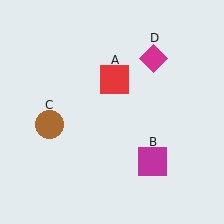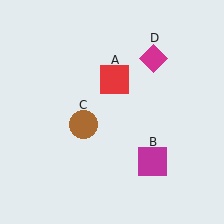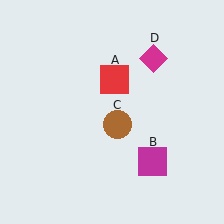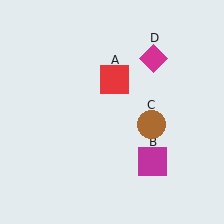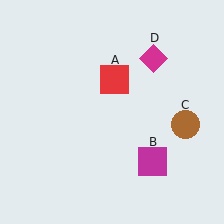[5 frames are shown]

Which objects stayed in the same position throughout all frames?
Red square (object A) and magenta square (object B) and magenta diamond (object D) remained stationary.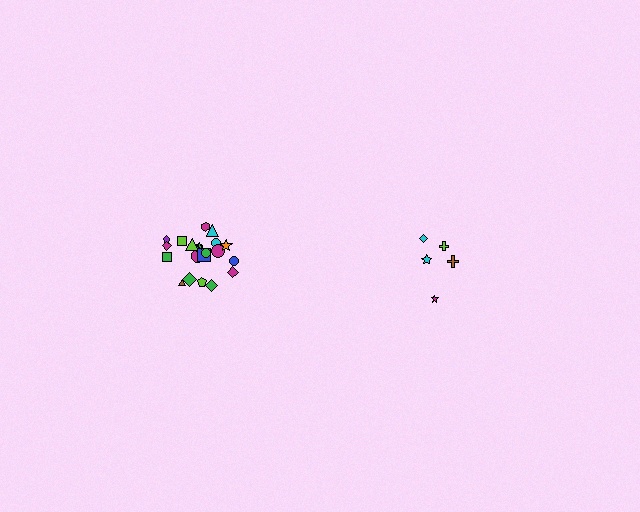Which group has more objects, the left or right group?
The left group.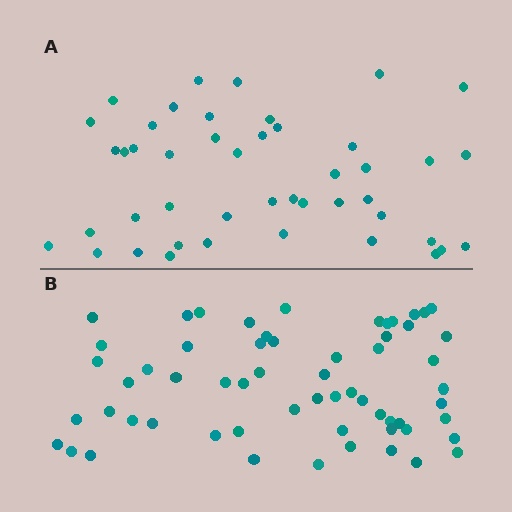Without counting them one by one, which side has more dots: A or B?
Region B (the bottom region) has more dots.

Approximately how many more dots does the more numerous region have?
Region B has approximately 15 more dots than region A.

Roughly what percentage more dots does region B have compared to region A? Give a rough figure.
About 35% more.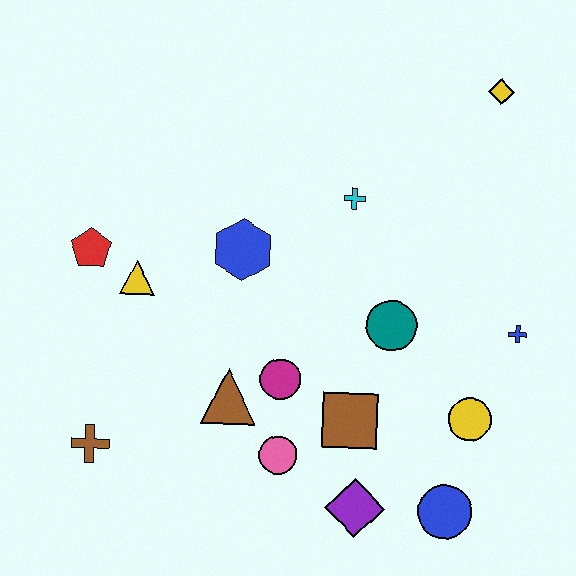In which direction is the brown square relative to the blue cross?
The brown square is to the left of the blue cross.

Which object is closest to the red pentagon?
The yellow triangle is closest to the red pentagon.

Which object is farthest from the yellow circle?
The red pentagon is farthest from the yellow circle.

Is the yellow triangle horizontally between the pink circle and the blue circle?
No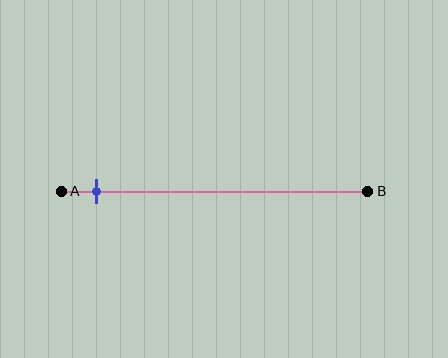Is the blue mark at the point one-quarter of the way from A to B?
No, the mark is at about 10% from A, not at the 25% one-quarter point.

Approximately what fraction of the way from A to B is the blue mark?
The blue mark is approximately 10% of the way from A to B.